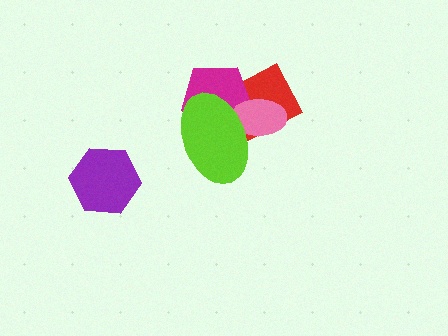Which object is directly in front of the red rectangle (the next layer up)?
The magenta pentagon is directly in front of the red rectangle.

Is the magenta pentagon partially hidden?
Yes, it is partially covered by another shape.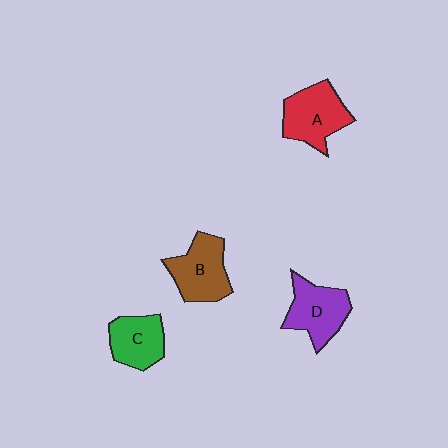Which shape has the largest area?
Shape A (red).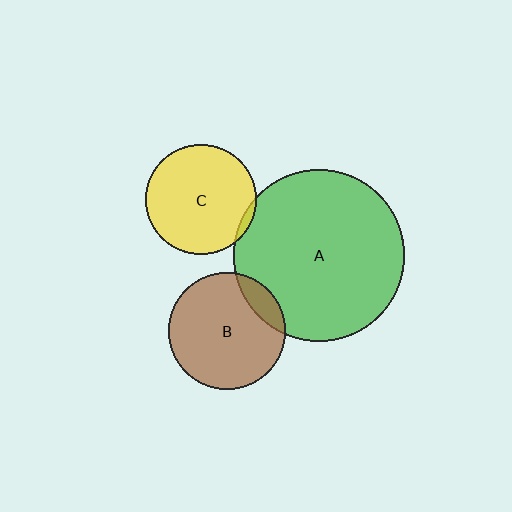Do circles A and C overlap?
Yes.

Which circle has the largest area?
Circle A (green).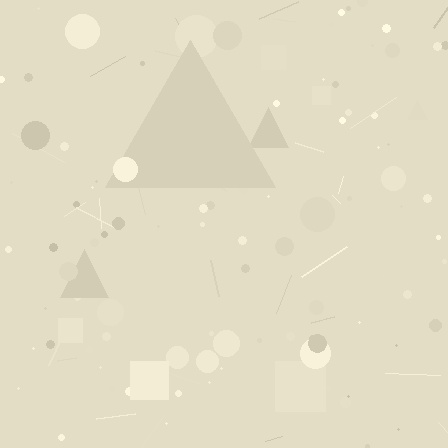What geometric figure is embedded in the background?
A triangle is embedded in the background.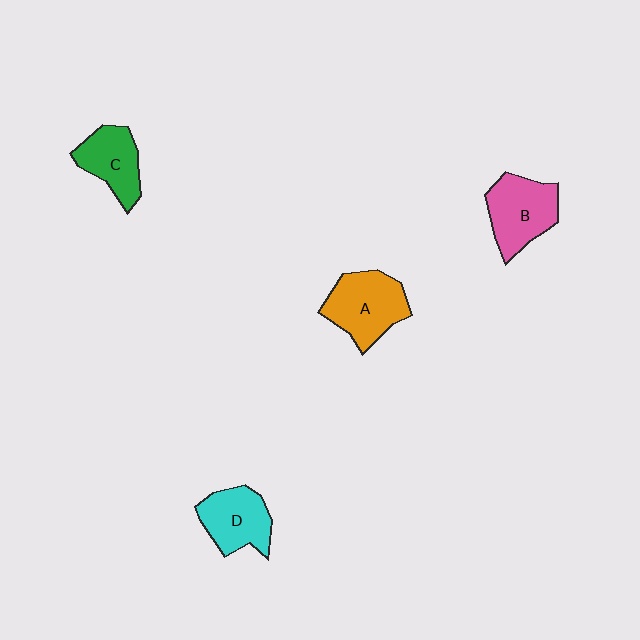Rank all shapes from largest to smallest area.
From largest to smallest: A (orange), B (pink), D (cyan), C (green).